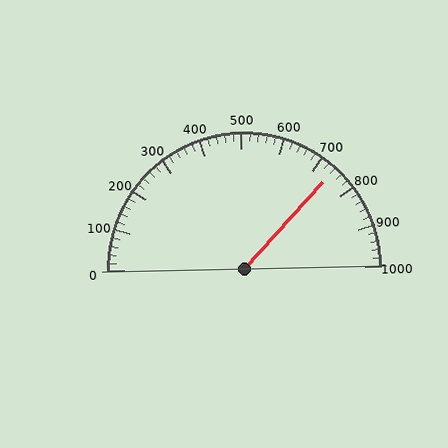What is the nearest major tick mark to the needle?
The nearest major tick mark is 700.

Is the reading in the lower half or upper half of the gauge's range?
The reading is in the upper half of the range (0 to 1000).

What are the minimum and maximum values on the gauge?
The gauge ranges from 0 to 1000.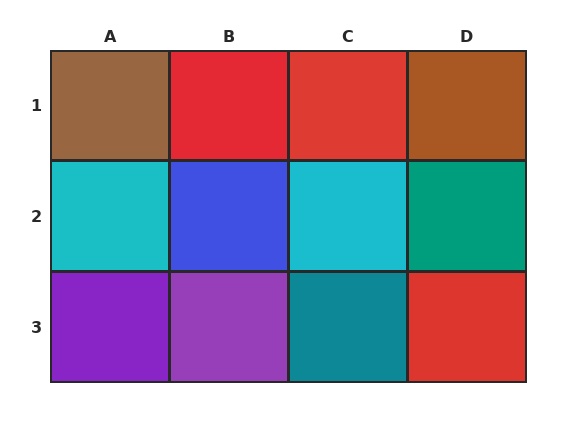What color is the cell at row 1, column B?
Red.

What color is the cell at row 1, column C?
Red.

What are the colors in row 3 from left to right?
Purple, purple, teal, red.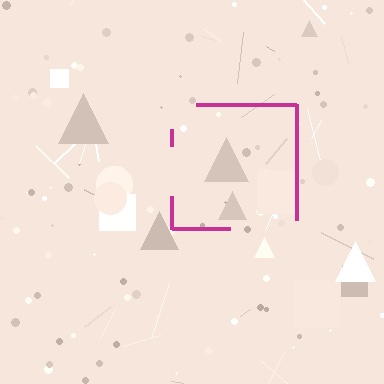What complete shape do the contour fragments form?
The contour fragments form a square.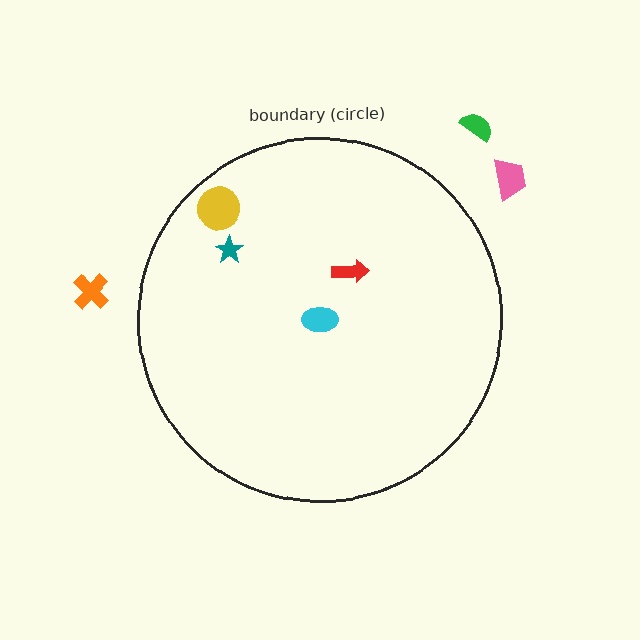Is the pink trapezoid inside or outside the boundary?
Outside.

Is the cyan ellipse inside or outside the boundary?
Inside.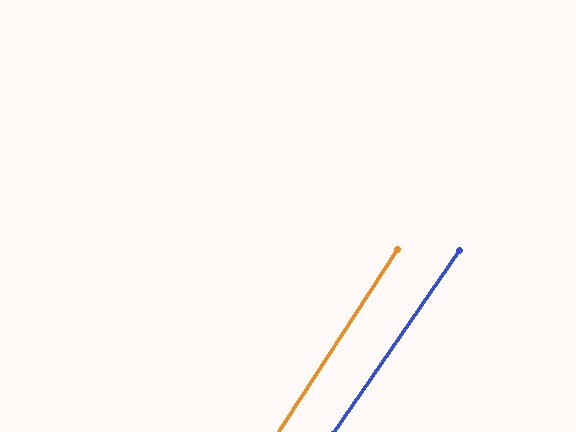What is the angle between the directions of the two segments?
Approximately 1 degree.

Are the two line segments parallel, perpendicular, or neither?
Parallel — their directions differ by only 1.4°.